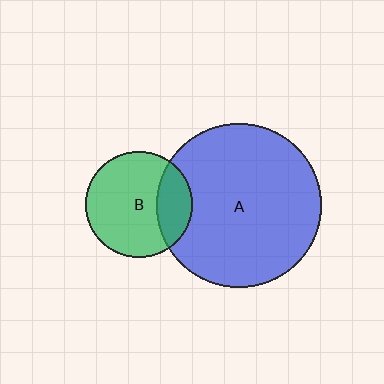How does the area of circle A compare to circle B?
Approximately 2.4 times.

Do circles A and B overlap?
Yes.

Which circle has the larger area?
Circle A (blue).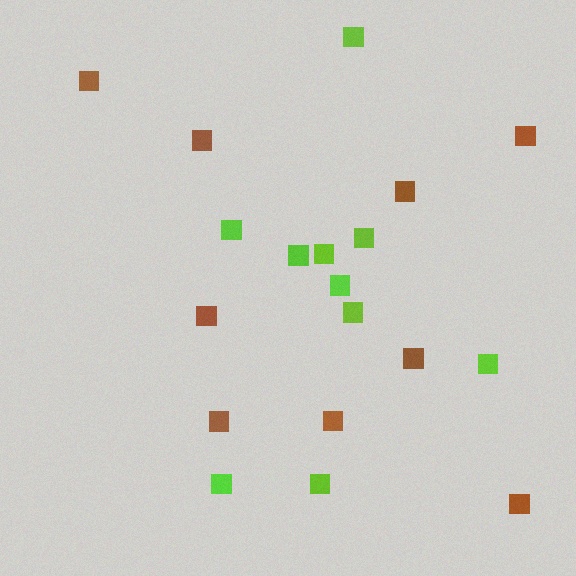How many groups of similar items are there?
There are 2 groups: one group of lime squares (10) and one group of brown squares (9).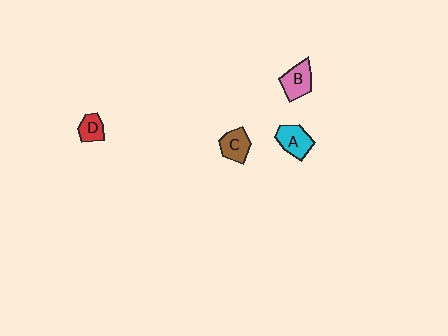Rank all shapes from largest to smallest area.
From largest to smallest: A (cyan), B (pink), C (brown), D (red).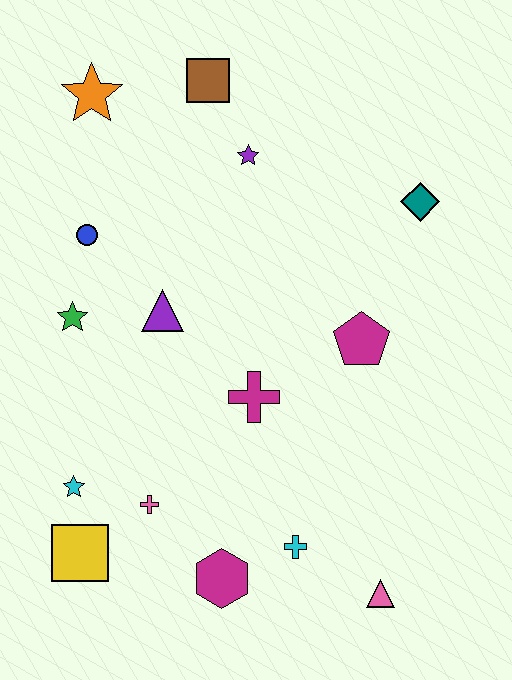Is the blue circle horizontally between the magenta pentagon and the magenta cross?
No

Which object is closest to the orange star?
The brown square is closest to the orange star.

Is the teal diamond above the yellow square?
Yes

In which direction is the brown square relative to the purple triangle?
The brown square is above the purple triangle.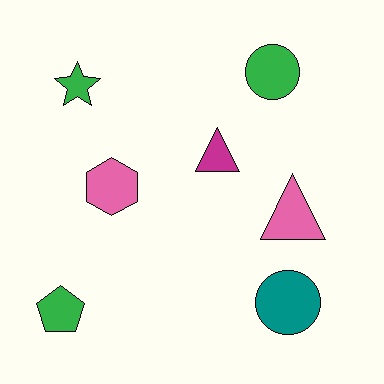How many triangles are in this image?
There are 2 triangles.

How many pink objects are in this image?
There are 2 pink objects.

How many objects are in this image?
There are 7 objects.